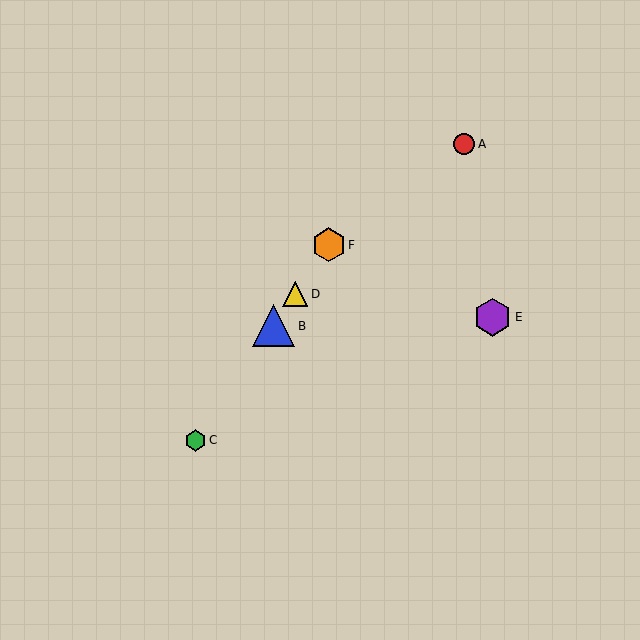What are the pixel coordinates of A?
Object A is at (464, 144).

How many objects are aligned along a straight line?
4 objects (B, C, D, F) are aligned along a straight line.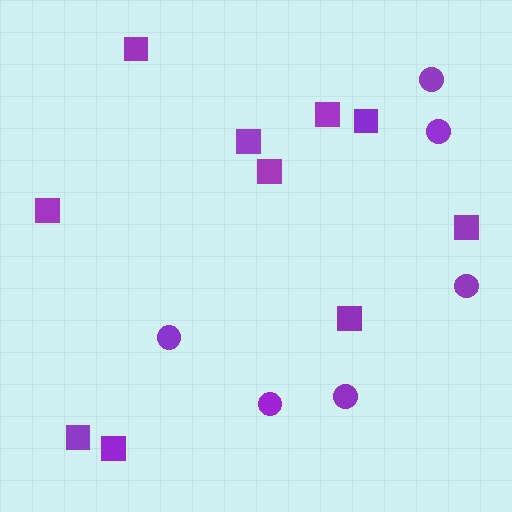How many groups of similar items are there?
There are 2 groups: one group of squares (10) and one group of circles (6).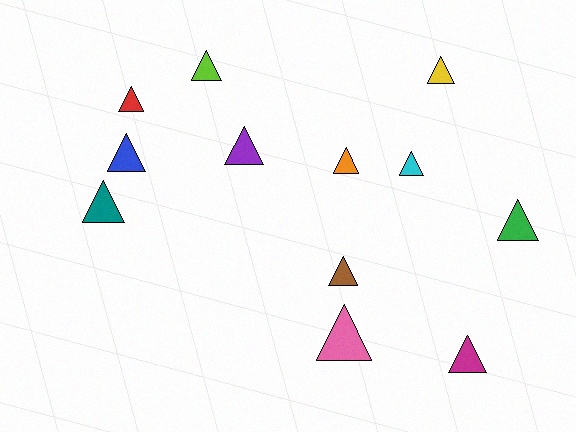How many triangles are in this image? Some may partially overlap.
There are 12 triangles.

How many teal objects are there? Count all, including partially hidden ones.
There is 1 teal object.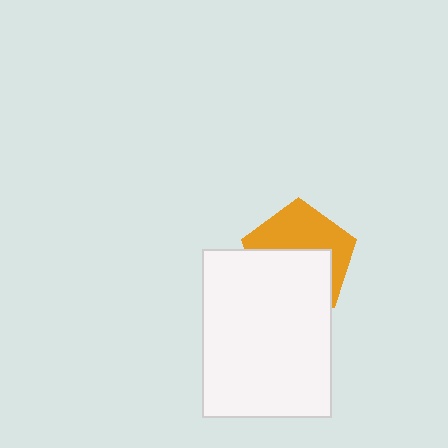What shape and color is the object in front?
The object in front is a white rectangle.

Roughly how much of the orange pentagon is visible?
About half of it is visible (roughly 49%).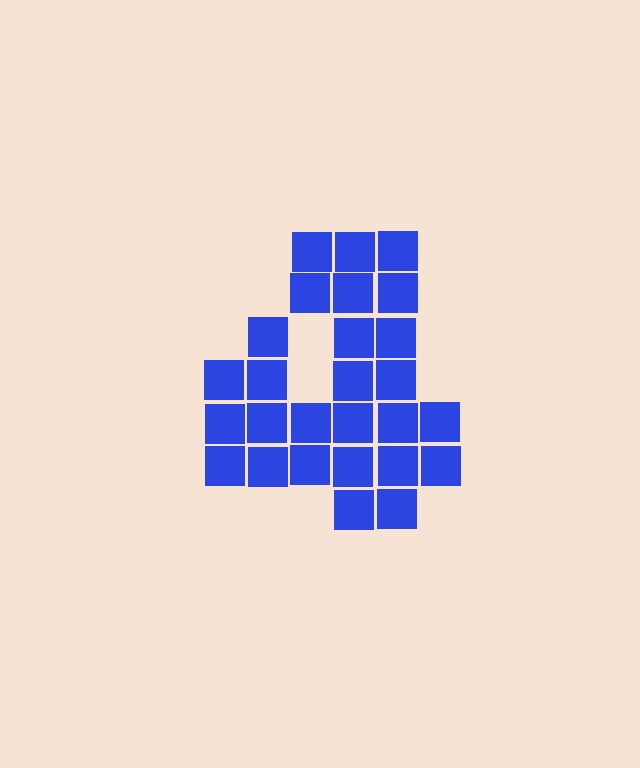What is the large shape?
The large shape is the digit 4.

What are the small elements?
The small elements are squares.